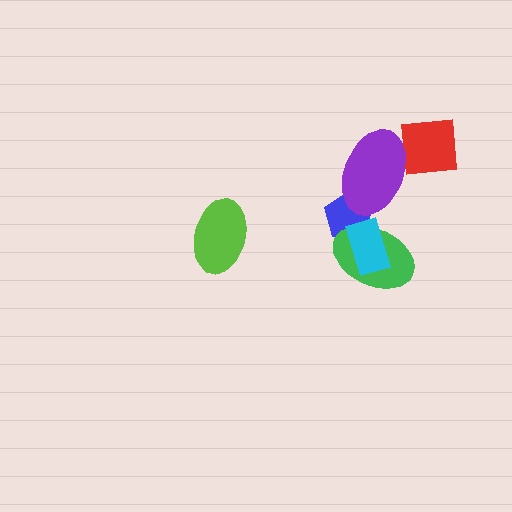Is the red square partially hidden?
Yes, it is partially covered by another shape.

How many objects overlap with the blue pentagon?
3 objects overlap with the blue pentagon.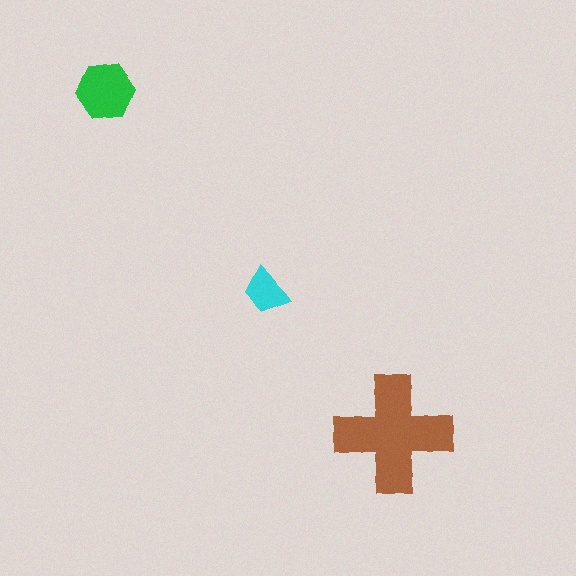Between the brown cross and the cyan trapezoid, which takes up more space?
The brown cross.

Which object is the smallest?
The cyan trapezoid.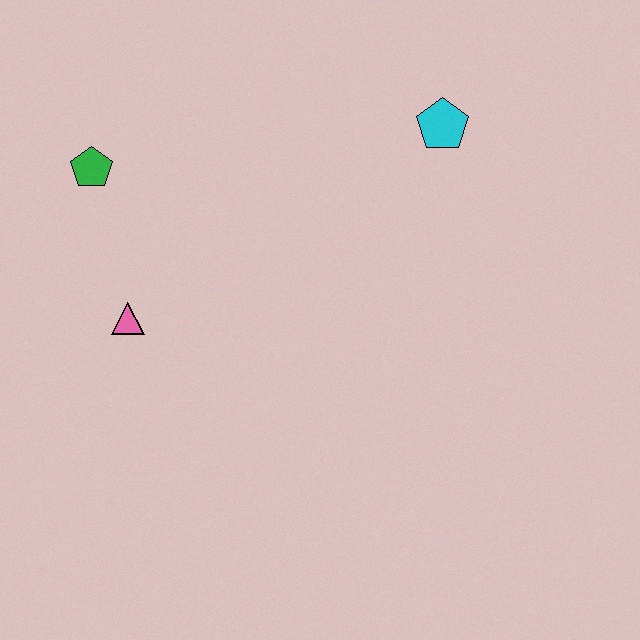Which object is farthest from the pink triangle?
The cyan pentagon is farthest from the pink triangle.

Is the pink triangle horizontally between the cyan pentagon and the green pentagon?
Yes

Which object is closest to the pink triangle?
The green pentagon is closest to the pink triangle.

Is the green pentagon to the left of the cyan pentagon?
Yes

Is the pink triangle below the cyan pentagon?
Yes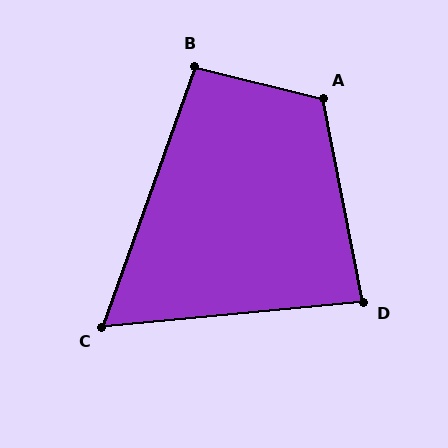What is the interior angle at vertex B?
Approximately 96 degrees (obtuse).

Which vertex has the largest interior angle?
A, at approximately 115 degrees.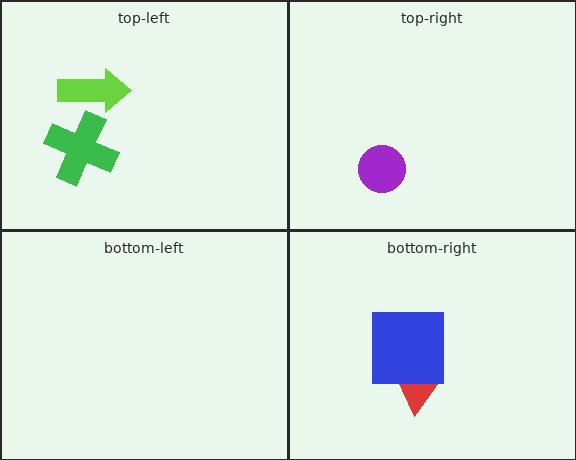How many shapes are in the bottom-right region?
2.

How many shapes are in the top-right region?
1.